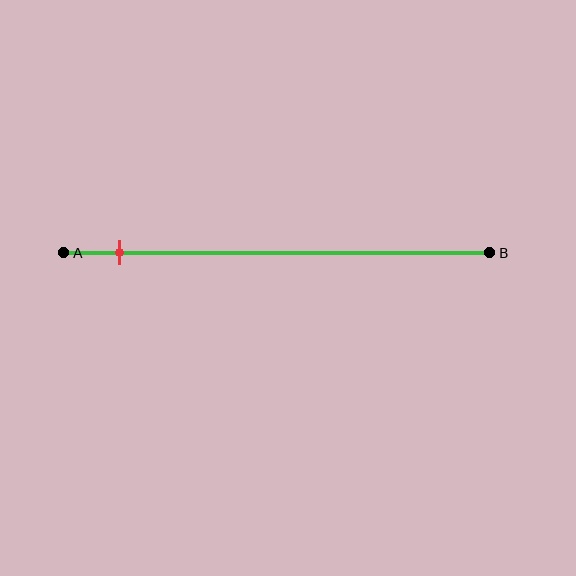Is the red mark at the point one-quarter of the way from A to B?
No, the mark is at about 15% from A, not at the 25% one-quarter point.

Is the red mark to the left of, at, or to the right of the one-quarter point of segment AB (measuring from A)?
The red mark is to the left of the one-quarter point of segment AB.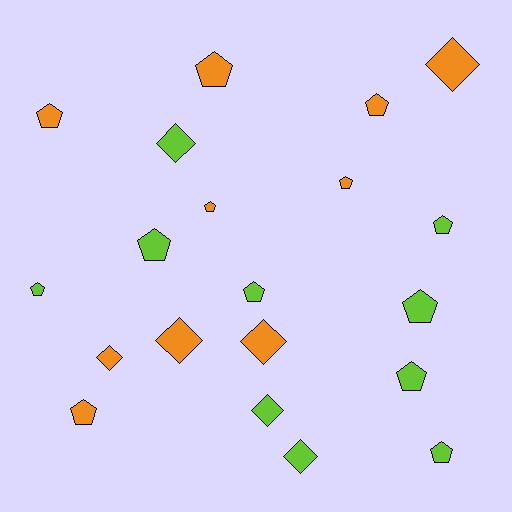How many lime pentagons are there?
There are 7 lime pentagons.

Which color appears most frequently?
Lime, with 10 objects.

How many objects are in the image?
There are 20 objects.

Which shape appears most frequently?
Pentagon, with 13 objects.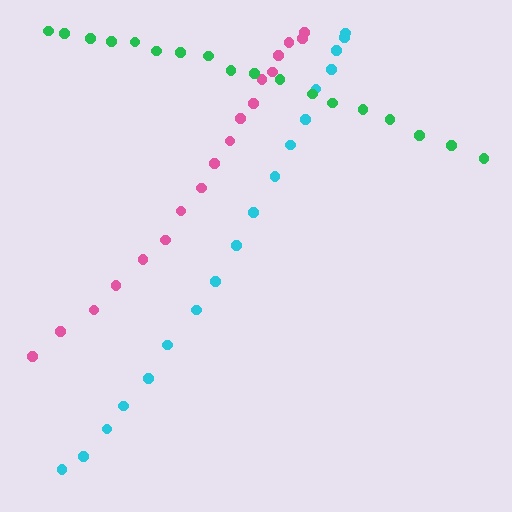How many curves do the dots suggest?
There are 3 distinct paths.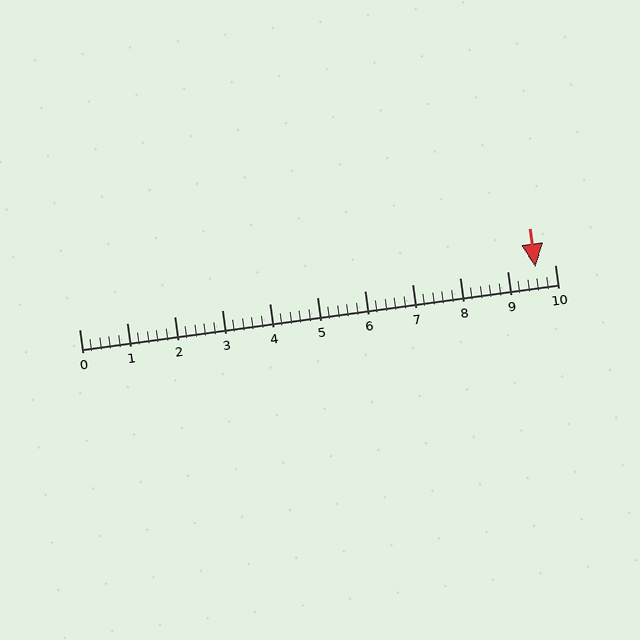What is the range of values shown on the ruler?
The ruler shows values from 0 to 10.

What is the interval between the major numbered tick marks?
The major tick marks are spaced 1 units apart.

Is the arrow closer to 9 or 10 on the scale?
The arrow is closer to 10.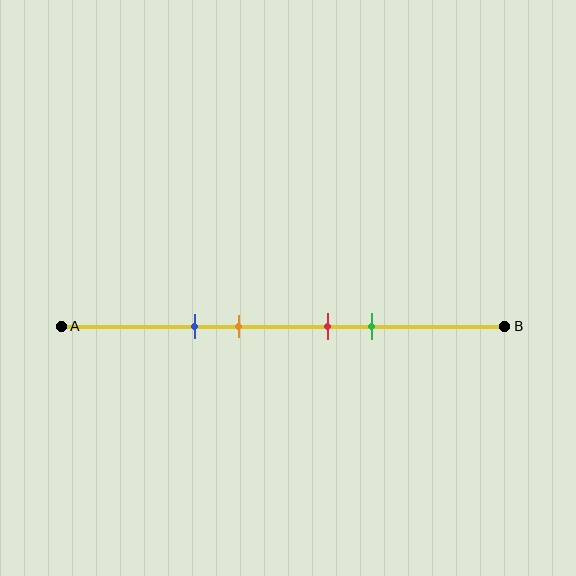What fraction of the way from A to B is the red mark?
The red mark is approximately 60% (0.6) of the way from A to B.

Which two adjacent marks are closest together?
The red and green marks are the closest adjacent pair.